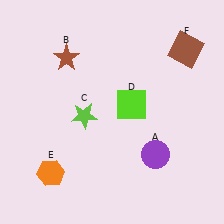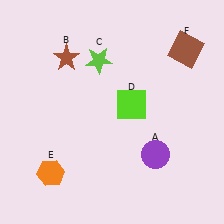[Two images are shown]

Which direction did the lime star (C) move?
The lime star (C) moved up.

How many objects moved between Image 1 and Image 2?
1 object moved between the two images.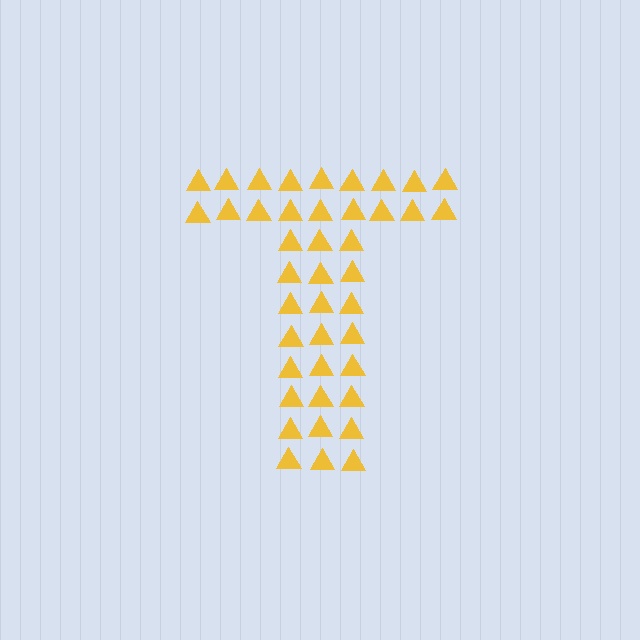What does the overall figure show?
The overall figure shows the letter T.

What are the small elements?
The small elements are triangles.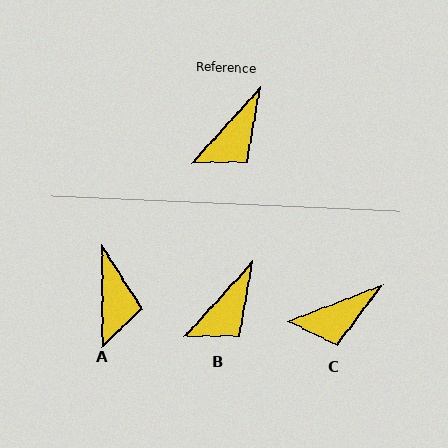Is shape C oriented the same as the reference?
No, it is off by about 26 degrees.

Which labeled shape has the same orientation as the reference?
B.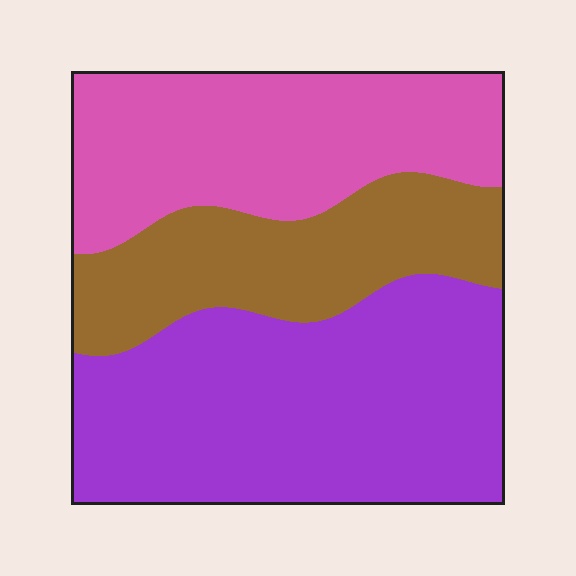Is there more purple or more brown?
Purple.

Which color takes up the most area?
Purple, at roughly 45%.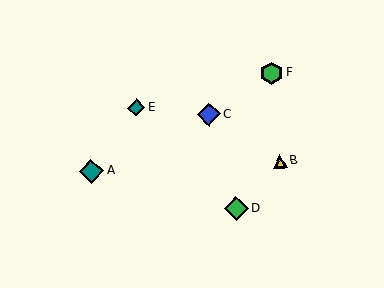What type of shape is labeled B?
Shape B is a yellow triangle.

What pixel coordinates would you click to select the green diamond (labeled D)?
Click at (236, 208) to select the green diamond D.